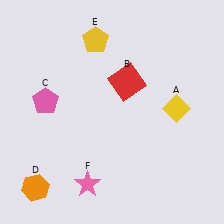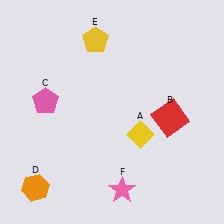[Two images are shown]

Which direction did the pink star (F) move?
The pink star (F) moved right.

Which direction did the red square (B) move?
The red square (B) moved right.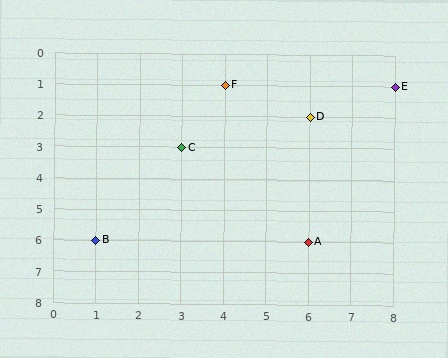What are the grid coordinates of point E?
Point E is at grid coordinates (8, 1).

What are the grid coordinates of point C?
Point C is at grid coordinates (3, 3).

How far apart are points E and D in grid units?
Points E and D are 2 columns and 1 row apart (about 2.2 grid units diagonally).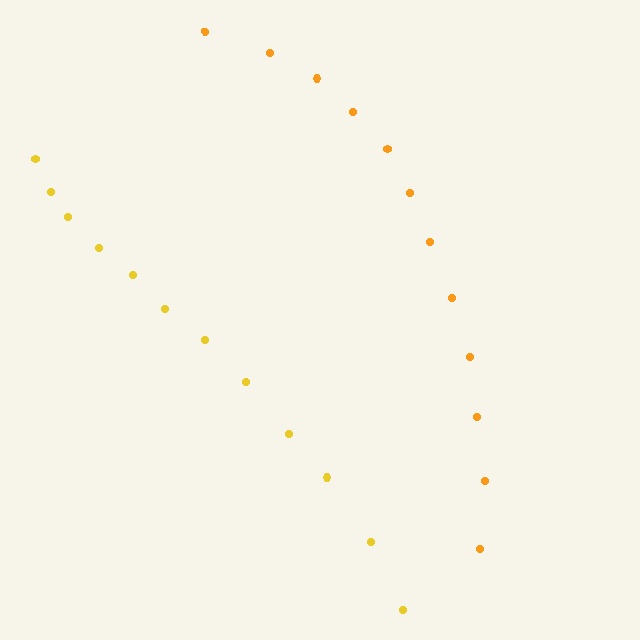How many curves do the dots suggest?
There are 2 distinct paths.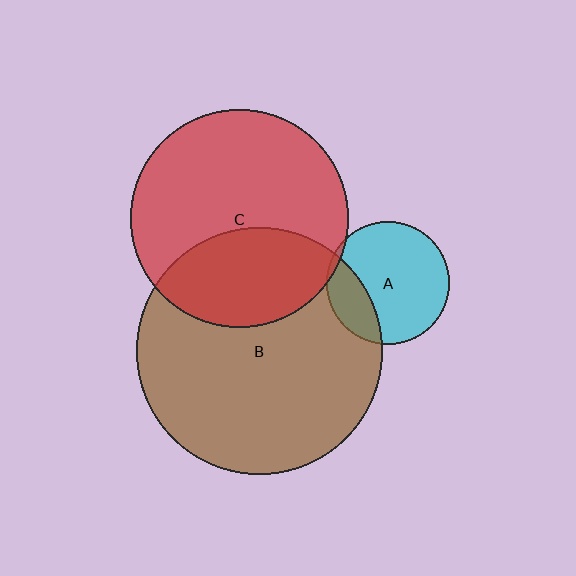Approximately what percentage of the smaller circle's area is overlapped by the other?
Approximately 25%.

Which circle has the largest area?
Circle B (brown).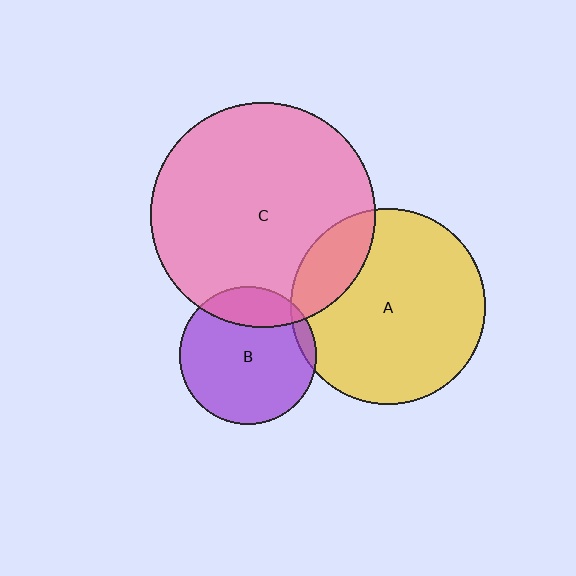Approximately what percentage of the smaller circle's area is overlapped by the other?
Approximately 20%.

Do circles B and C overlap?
Yes.